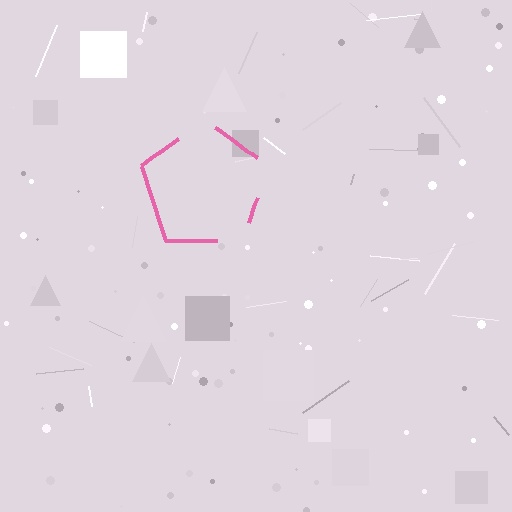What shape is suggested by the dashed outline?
The dashed outline suggests a pentagon.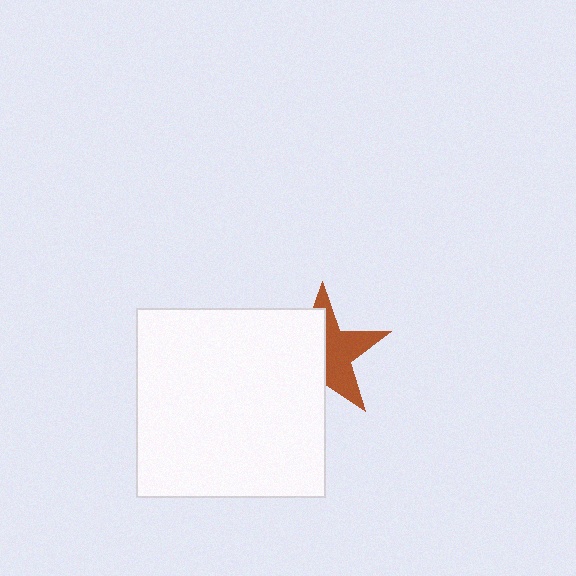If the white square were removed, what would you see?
You would see the complete brown star.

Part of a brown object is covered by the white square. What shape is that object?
It is a star.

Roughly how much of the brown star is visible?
About half of it is visible (roughly 49%).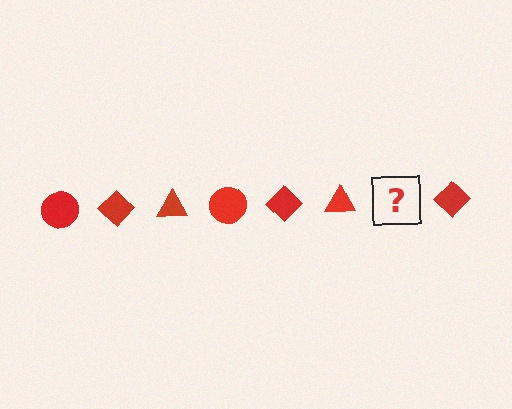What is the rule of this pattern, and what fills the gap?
The rule is that the pattern cycles through circle, diamond, triangle shapes in red. The gap should be filled with a red circle.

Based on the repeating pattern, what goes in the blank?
The blank should be a red circle.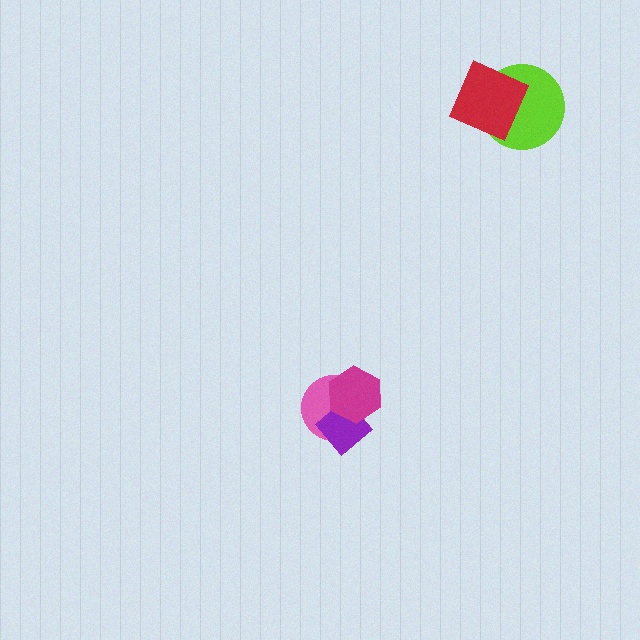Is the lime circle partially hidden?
Yes, it is partially covered by another shape.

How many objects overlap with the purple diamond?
2 objects overlap with the purple diamond.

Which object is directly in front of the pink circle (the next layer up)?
The purple diamond is directly in front of the pink circle.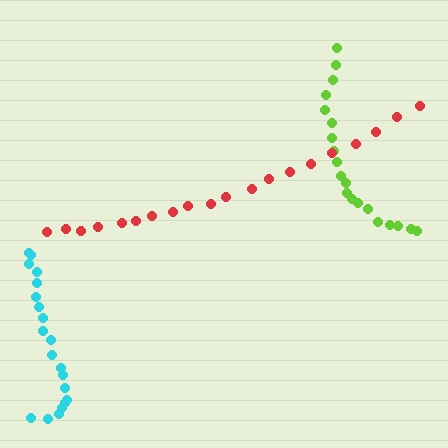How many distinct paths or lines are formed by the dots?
There are 3 distinct paths.